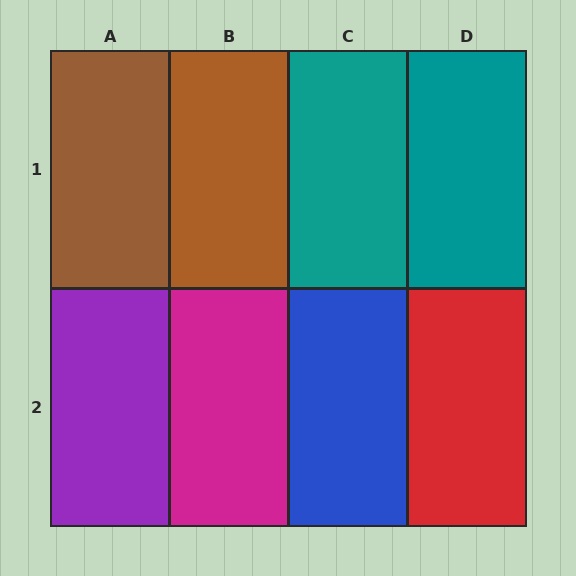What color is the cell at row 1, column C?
Teal.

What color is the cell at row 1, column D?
Teal.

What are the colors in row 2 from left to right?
Purple, magenta, blue, red.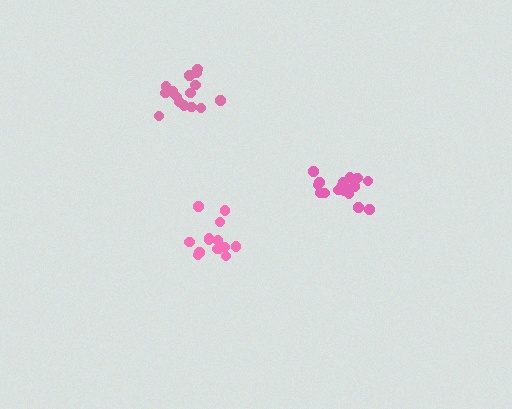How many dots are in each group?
Group 1: 14 dots, Group 2: 18 dots, Group 3: 16 dots (48 total).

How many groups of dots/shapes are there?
There are 3 groups.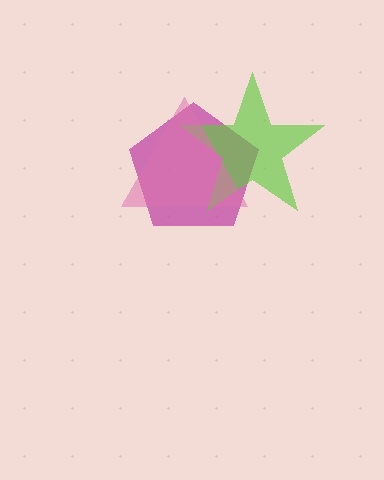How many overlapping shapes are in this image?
There are 3 overlapping shapes in the image.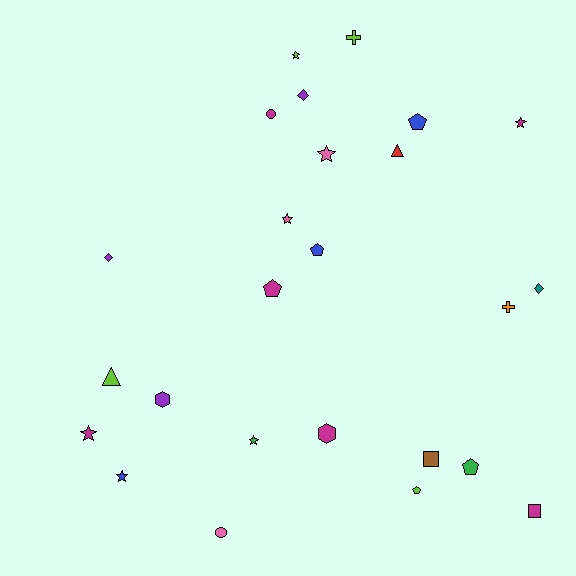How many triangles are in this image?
There are 2 triangles.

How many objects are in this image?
There are 25 objects.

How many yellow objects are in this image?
There are no yellow objects.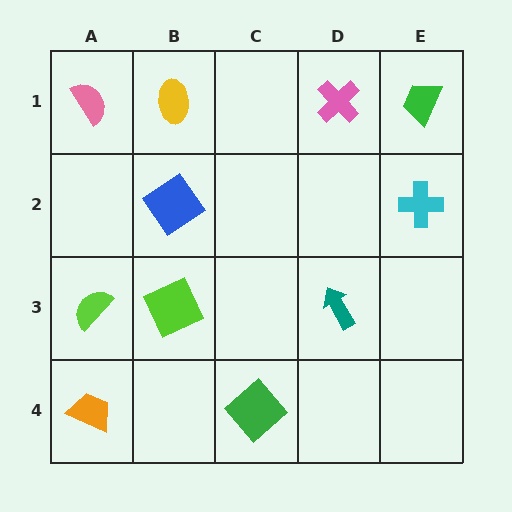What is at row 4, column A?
An orange trapezoid.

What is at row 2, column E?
A cyan cross.